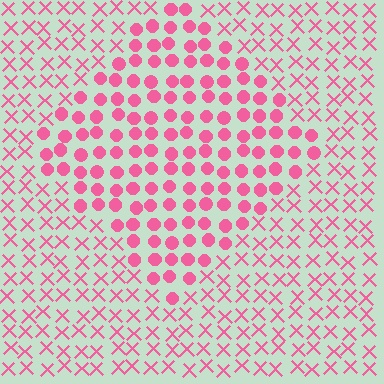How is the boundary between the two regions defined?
The boundary is defined by a change in element shape: circles inside vs. X marks outside. All elements share the same color and spacing.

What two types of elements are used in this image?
The image uses circles inside the diamond region and X marks outside it.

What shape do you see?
I see a diamond.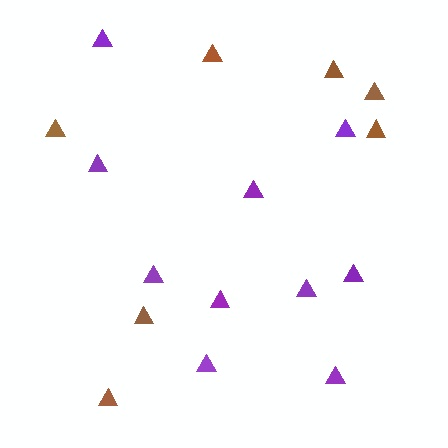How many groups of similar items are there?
There are 2 groups: one group of brown triangles (7) and one group of purple triangles (10).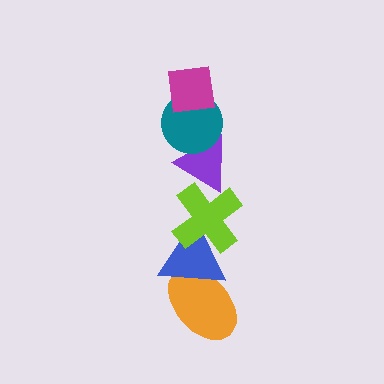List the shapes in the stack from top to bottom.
From top to bottom: the magenta square, the teal circle, the purple triangle, the lime cross, the blue triangle, the orange ellipse.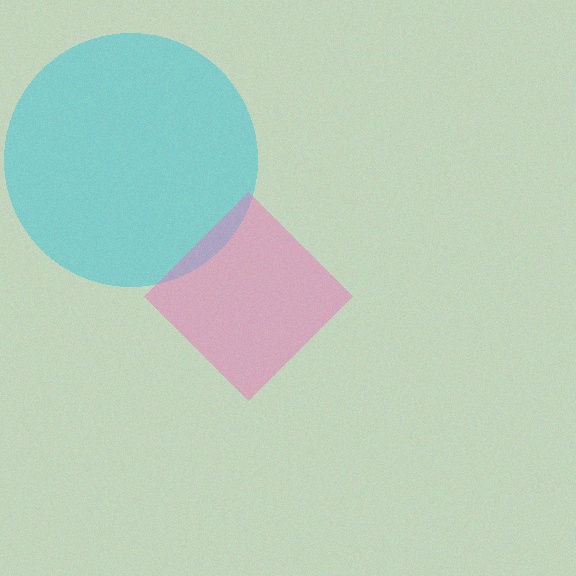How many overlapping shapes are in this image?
There are 2 overlapping shapes in the image.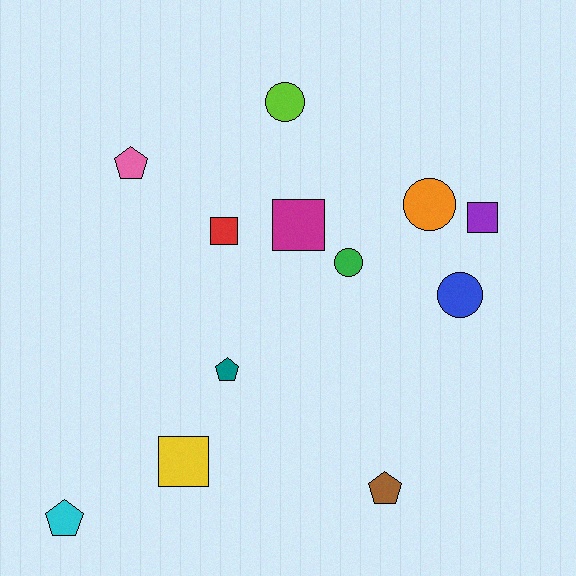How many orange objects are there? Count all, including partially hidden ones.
There is 1 orange object.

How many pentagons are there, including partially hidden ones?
There are 4 pentagons.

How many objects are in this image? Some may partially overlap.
There are 12 objects.